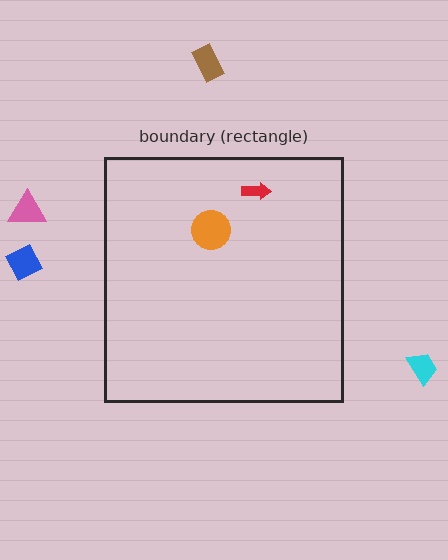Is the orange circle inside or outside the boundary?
Inside.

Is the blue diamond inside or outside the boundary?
Outside.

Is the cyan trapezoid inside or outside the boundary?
Outside.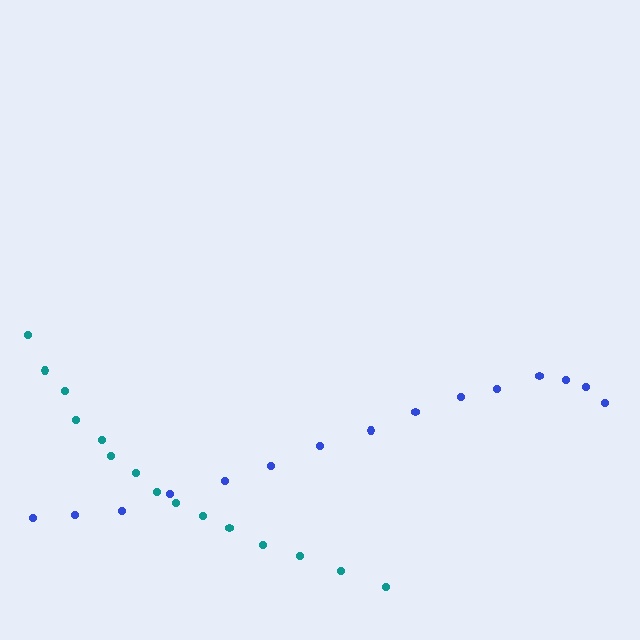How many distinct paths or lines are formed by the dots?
There are 2 distinct paths.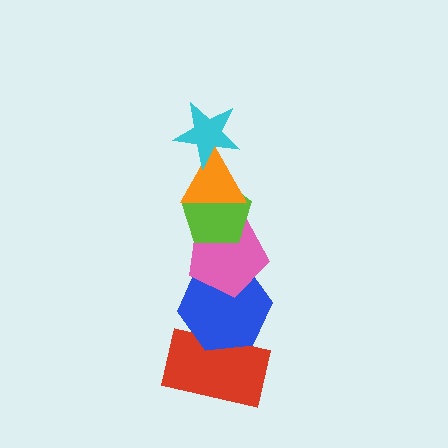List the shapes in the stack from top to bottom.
From top to bottom: the cyan star, the orange triangle, the lime pentagon, the pink pentagon, the blue hexagon, the red rectangle.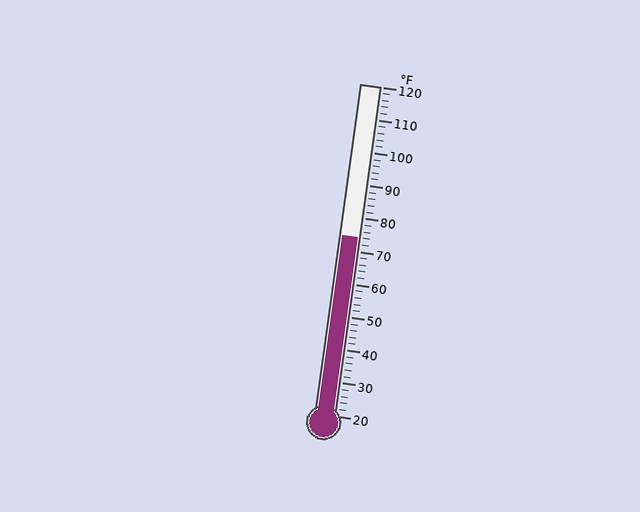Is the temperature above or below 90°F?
The temperature is below 90°F.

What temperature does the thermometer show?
The thermometer shows approximately 74°F.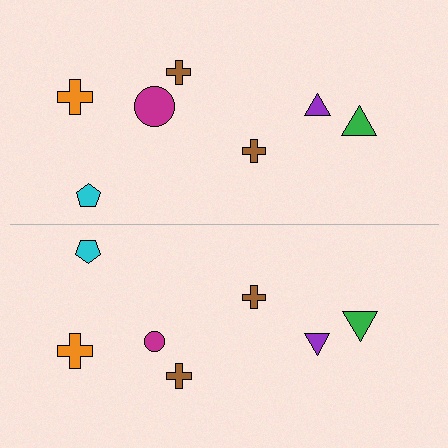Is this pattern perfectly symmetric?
No, the pattern is not perfectly symmetric. The magenta circle on the bottom side has a different size than its mirror counterpart.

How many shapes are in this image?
There are 14 shapes in this image.